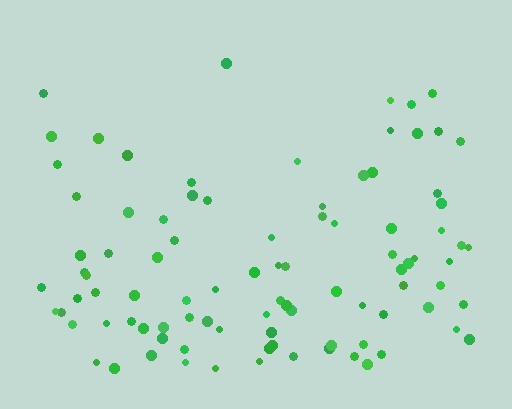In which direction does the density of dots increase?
From top to bottom, with the bottom side densest.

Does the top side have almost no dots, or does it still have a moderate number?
Still a moderate number, just noticeably fewer than the bottom.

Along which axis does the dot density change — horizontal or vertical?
Vertical.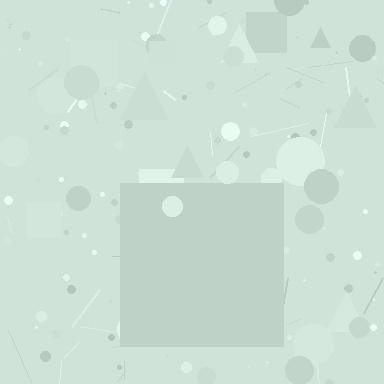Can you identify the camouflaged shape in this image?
The camouflaged shape is a square.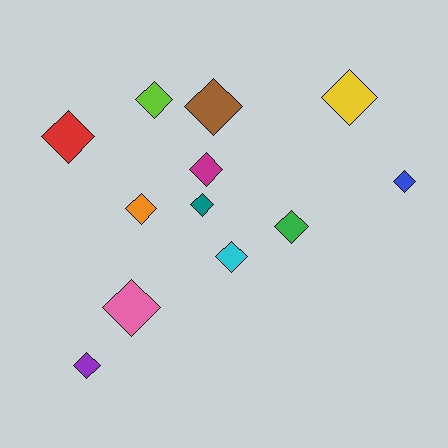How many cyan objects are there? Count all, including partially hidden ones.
There is 1 cyan object.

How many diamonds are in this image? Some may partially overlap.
There are 12 diamonds.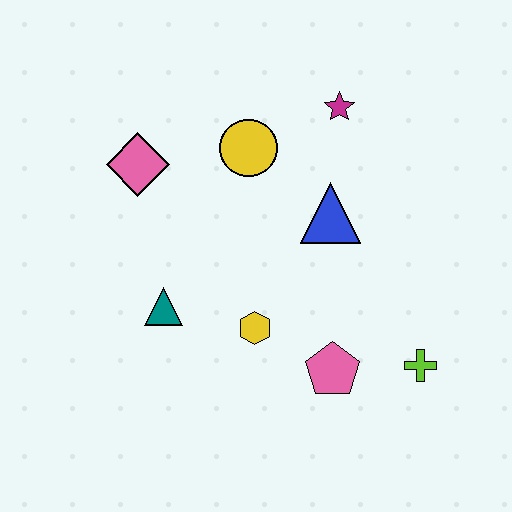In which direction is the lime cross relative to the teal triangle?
The lime cross is to the right of the teal triangle.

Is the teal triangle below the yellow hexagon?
No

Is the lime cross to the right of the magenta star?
Yes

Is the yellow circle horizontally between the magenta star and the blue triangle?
No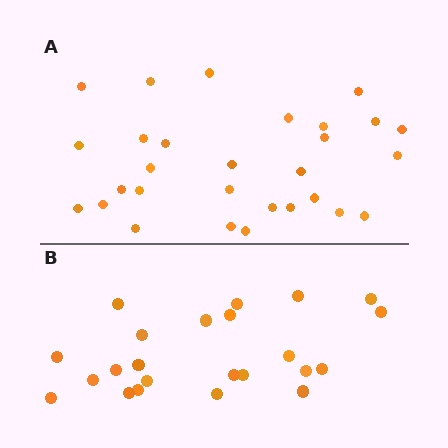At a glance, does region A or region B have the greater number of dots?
Region A (the top region) has more dots.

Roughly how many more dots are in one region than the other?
Region A has about 6 more dots than region B.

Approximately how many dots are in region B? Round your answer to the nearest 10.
About 20 dots. (The exact count is 23, which rounds to 20.)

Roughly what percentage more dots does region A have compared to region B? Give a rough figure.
About 25% more.